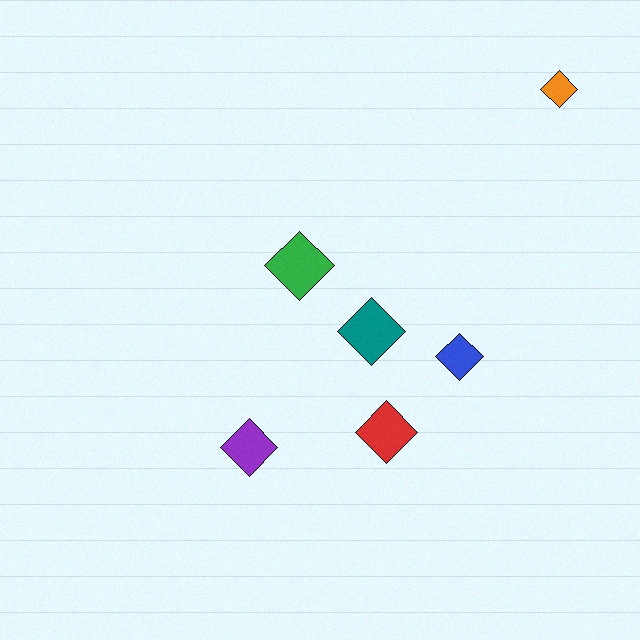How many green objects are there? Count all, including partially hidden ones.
There is 1 green object.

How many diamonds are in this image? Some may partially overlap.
There are 6 diamonds.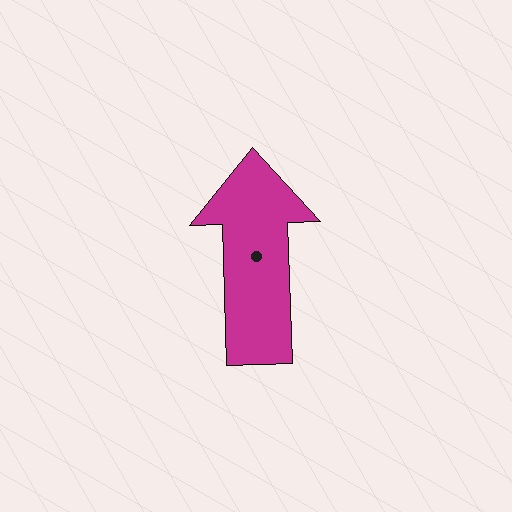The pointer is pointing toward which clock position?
Roughly 12 o'clock.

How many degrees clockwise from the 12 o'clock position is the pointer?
Approximately 358 degrees.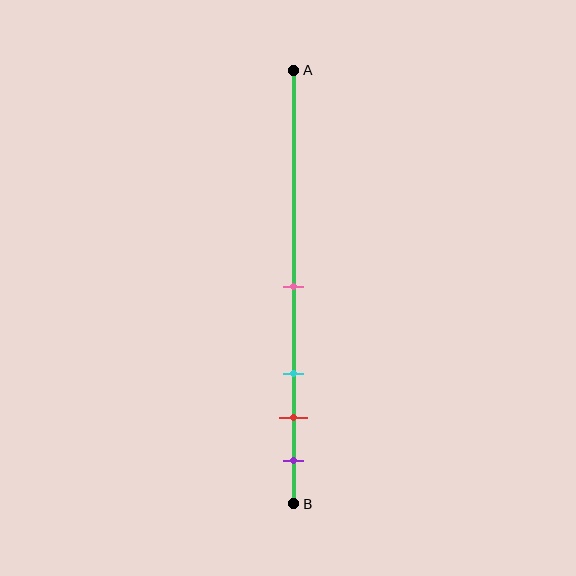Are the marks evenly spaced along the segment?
No, the marks are not evenly spaced.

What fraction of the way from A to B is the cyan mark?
The cyan mark is approximately 70% (0.7) of the way from A to B.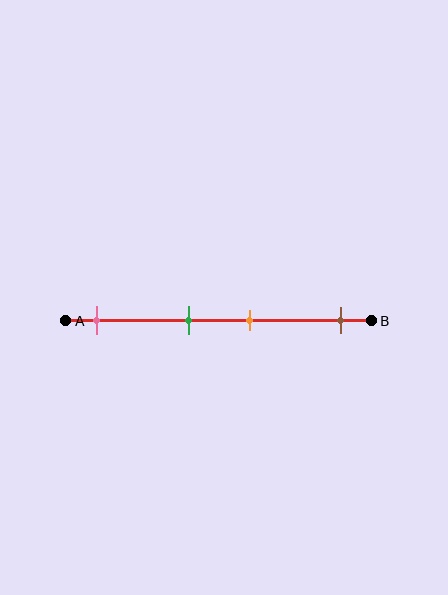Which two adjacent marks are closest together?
The green and orange marks are the closest adjacent pair.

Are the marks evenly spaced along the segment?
No, the marks are not evenly spaced.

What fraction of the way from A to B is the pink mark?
The pink mark is approximately 10% (0.1) of the way from A to B.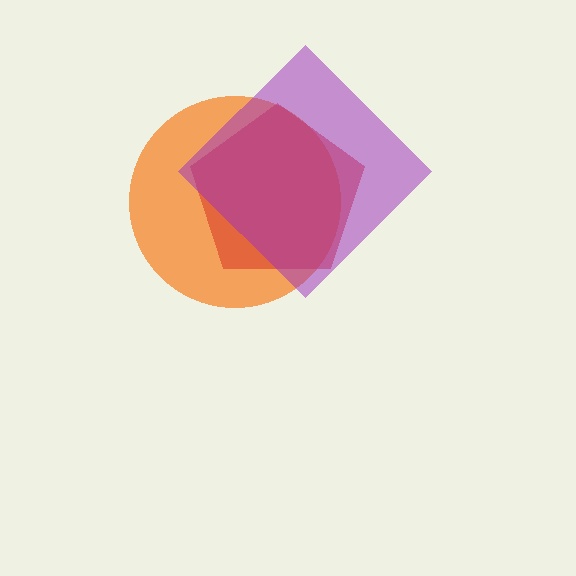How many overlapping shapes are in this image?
There are 3 overlapping shapes in the image.